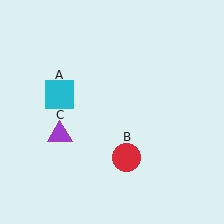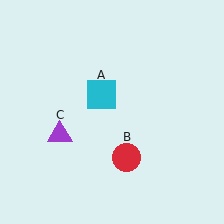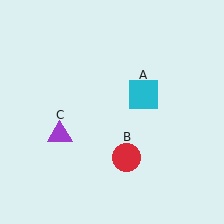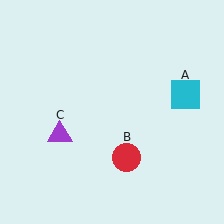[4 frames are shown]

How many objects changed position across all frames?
1 object changed position: cyan square (object A).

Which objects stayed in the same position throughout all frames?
Red circle (object B) and purple triangle (object C) remained stationary.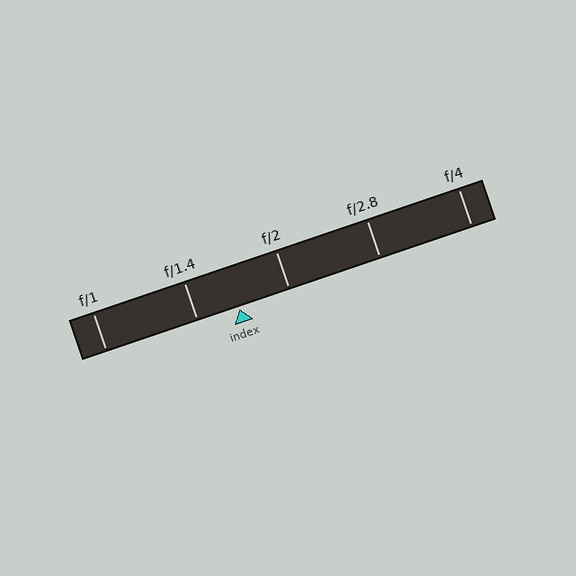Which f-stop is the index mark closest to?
The index mark is closest to f/1.4.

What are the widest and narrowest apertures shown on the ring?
The widest aperture shown is f/1 and the narrowest is f/4.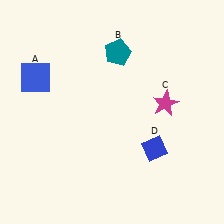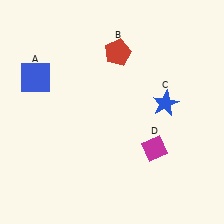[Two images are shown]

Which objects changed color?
B changed from teal to red. C changed from magenta to blue. D changed from blue to magenta.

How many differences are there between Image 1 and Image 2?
There are 3 differences between the two images.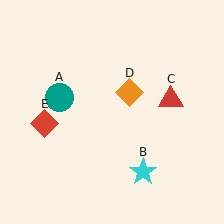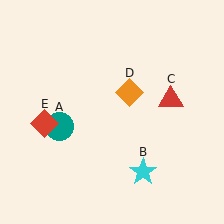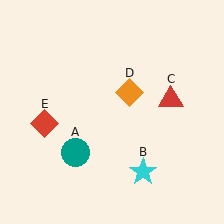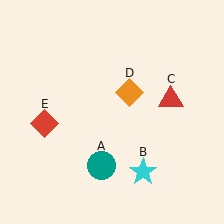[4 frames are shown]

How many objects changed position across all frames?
1 object changed position: teal circle (object A).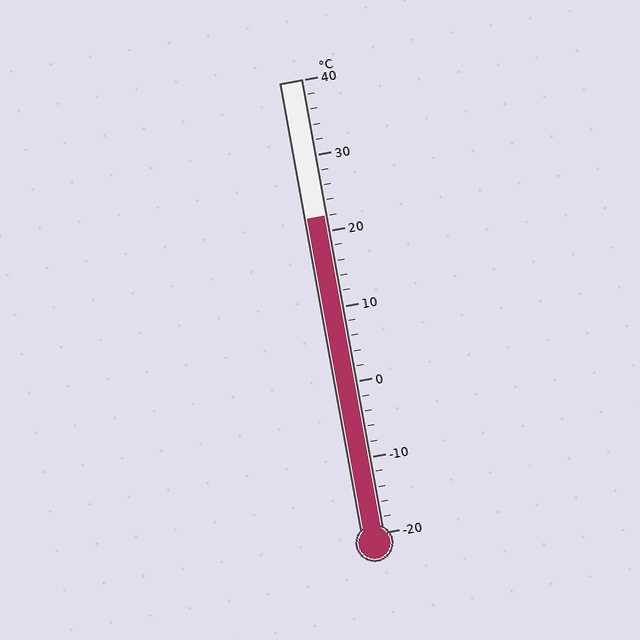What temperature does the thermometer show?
The thermometer shows approximately 22°C.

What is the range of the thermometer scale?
The thermometer scale ranges from -20°C to 40°C.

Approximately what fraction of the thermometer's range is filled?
The thermometer is filled to approximately 70% of its range.